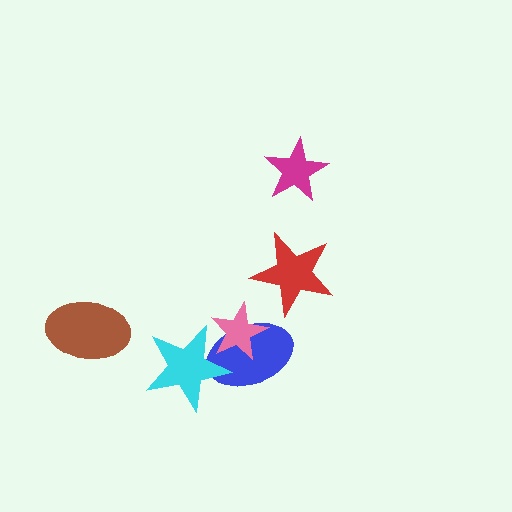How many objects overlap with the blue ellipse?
2 objects overlap with the blue ellipse.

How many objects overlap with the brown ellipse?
0 objects overlap with the brown ellipse.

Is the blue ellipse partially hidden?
Yes, it is partially covered by another shape.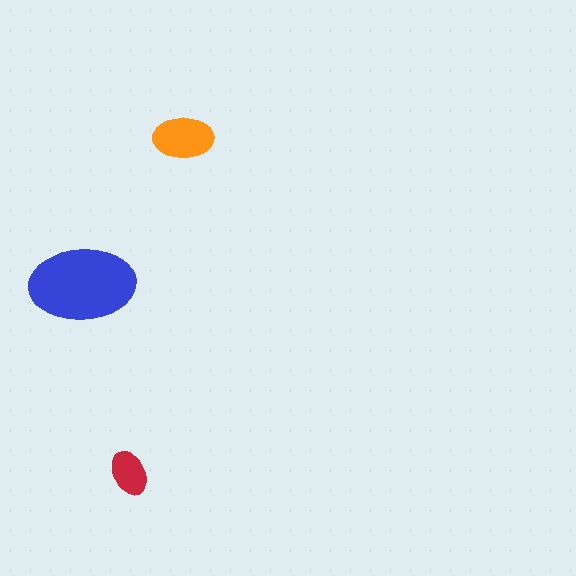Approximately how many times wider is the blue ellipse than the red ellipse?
About 2.5 times wider.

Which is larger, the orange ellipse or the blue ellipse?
The blue one.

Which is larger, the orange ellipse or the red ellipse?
The orange one.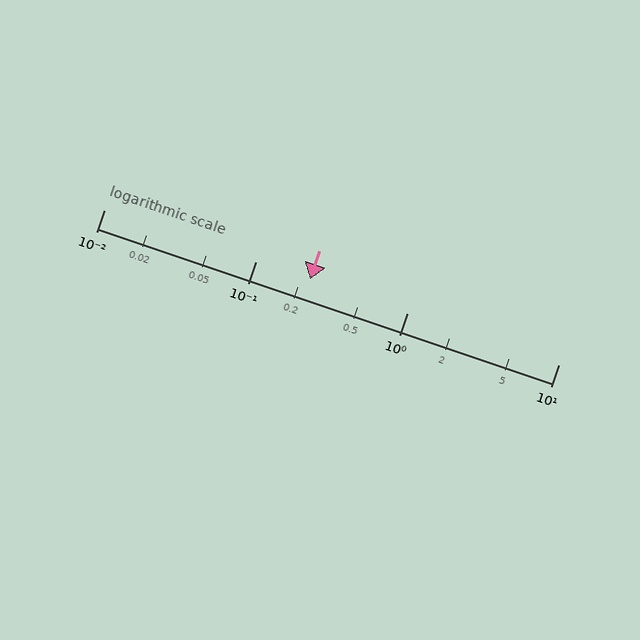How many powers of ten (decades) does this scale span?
The scale spans 3 decades, from 0.01 to 10.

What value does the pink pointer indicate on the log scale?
The pointer indicates approximately 0.23.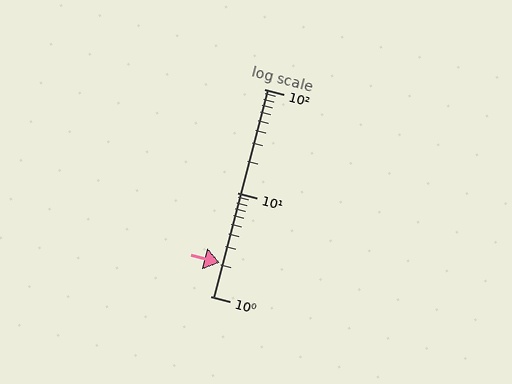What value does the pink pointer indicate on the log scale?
The pointer indicates approximately 2.1.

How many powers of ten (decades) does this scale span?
The scale spans 2 decades, from 1 to 100.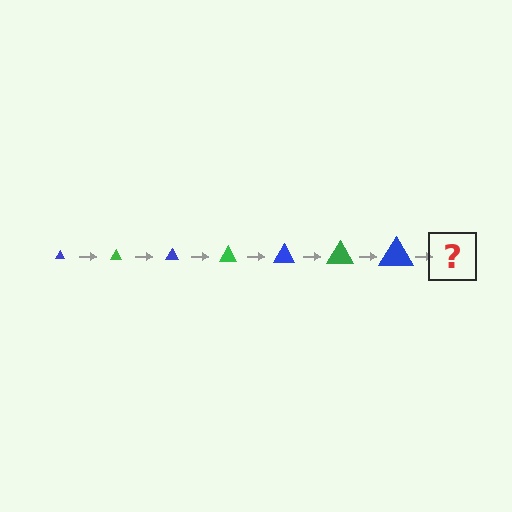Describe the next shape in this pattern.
It should be a green triangle, larger than the previous one.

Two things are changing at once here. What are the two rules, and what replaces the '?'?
The two rules are that the triangle grows larger each step and the color cycles through blue and green. The '?' should be a green triangle, larger than the previous one.